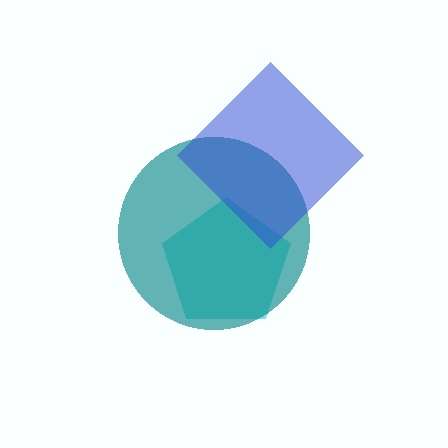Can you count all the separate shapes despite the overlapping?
Yes, there are 3 separate shapes.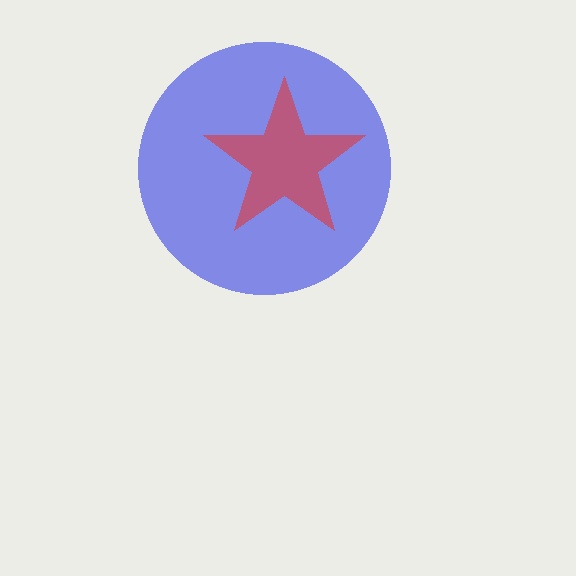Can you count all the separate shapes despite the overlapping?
Yes, there are 2 separate shapes.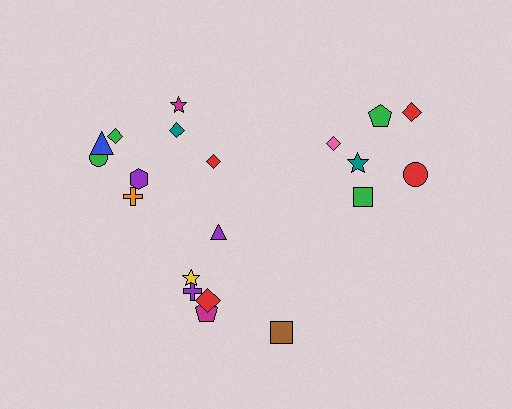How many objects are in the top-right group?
There are 6 objects.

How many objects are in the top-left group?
There are 8 objects.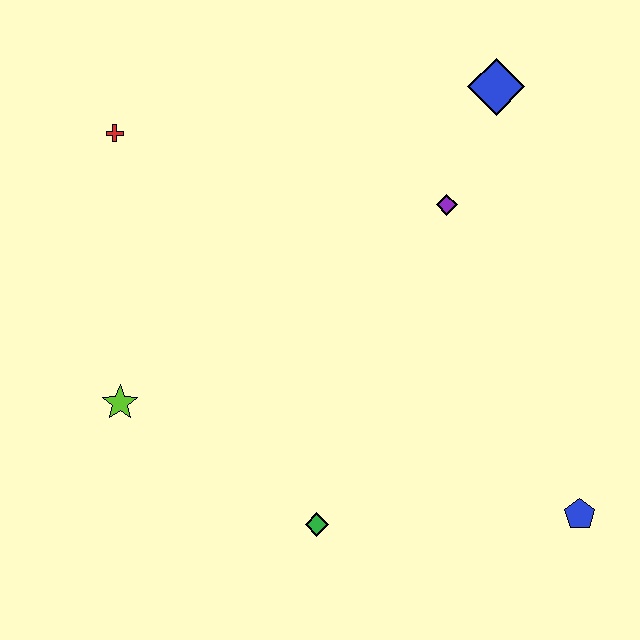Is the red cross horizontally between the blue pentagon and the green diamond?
No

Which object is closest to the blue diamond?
The purple diamond is closest to the blue diamond.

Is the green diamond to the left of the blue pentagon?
Yes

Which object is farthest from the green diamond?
The blue diamond is farthest from the green diamond.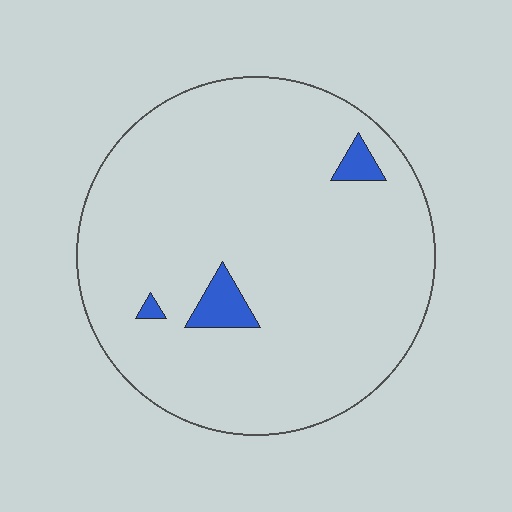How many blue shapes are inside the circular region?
3.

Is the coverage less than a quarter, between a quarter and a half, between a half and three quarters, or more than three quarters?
Less than a quarter.